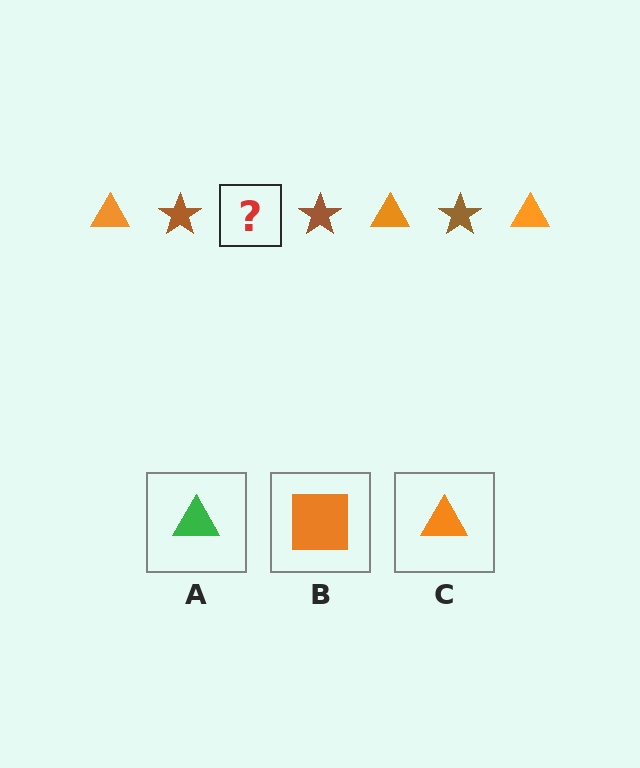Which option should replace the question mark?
Option C.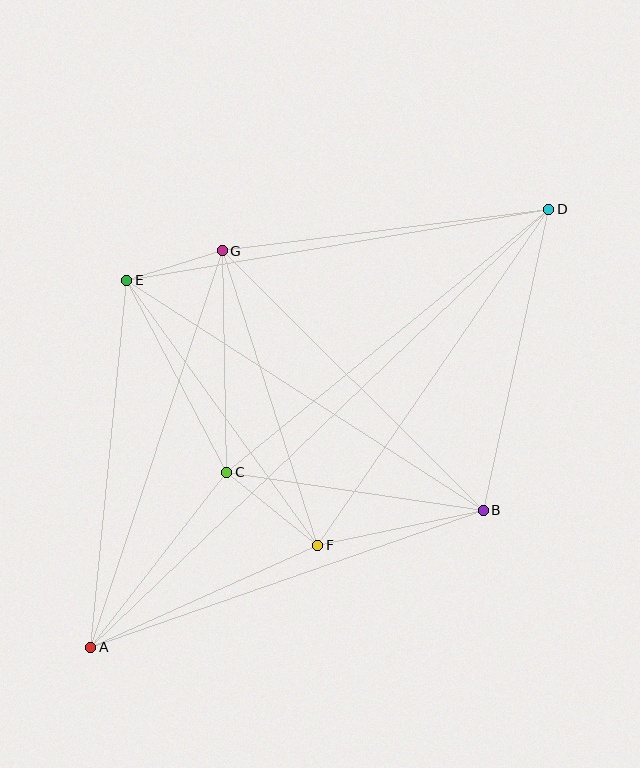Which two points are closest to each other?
Points E and G are closest to each other.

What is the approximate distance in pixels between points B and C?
The distance between B and C is approximately 259 pixels.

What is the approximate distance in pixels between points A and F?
The distance between A and F is approximately 249 pixels.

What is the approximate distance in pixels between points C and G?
The distance between C and G is approximately 222 pixels.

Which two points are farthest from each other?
Points A and D are farthest from each other.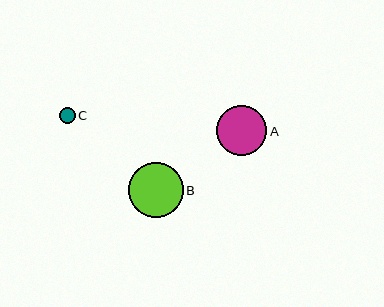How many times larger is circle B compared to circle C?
Circle B is approximately 3.4 times the size of circle C.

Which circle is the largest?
Circle B is the largest with a size of approximately 55 pixels.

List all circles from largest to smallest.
From largest to smallest: B, A, C.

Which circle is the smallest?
Circle C is the smallest with a size of approximately 16 pixels.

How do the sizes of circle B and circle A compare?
Circle B and circle A are approximately the same size.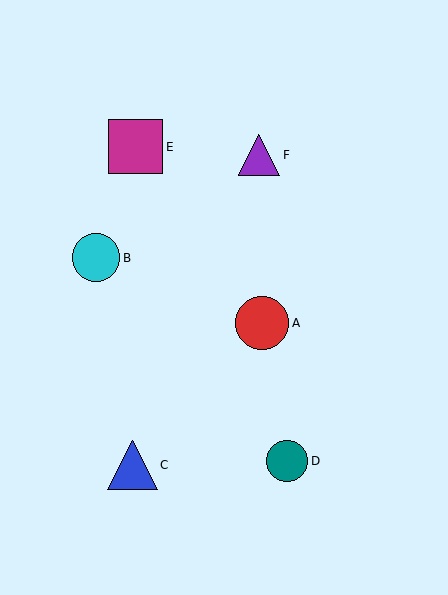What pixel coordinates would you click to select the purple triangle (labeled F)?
Click at (259, 155) to select the purple triangle F.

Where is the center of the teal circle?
The center of the teal circle is at (287, 461).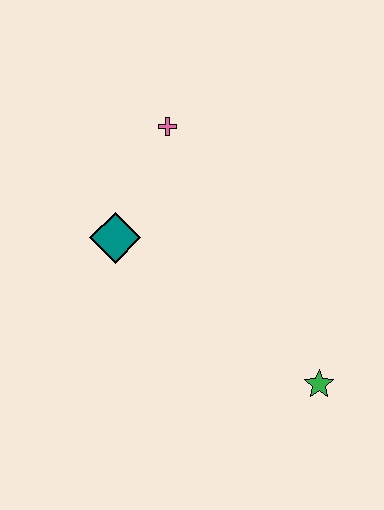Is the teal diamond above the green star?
Yes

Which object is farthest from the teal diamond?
The green star is farthest from the teal diamond.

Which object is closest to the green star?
The teal diamond is closest to the green star.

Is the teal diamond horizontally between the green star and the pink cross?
No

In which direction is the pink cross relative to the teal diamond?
The pink cross is above the teal diamond.